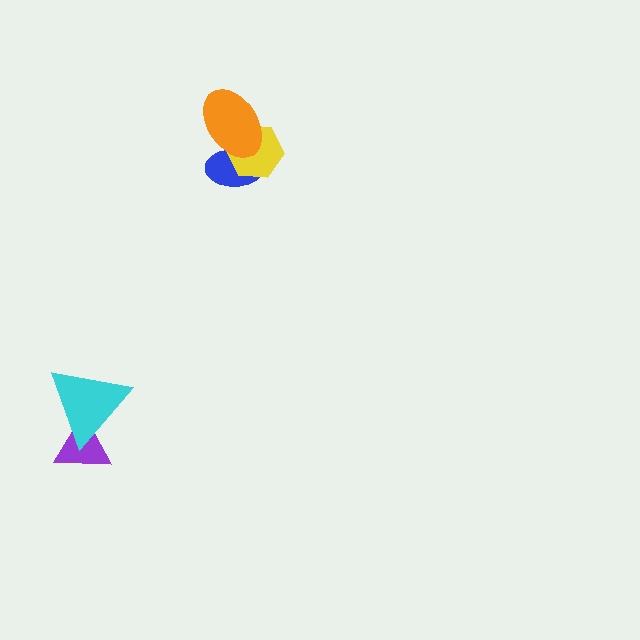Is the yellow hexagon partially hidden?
Yes, it is partially covered by another shape.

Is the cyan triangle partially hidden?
No, no other shape covers it.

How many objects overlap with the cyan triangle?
1 object overlaps with the cyan triangle.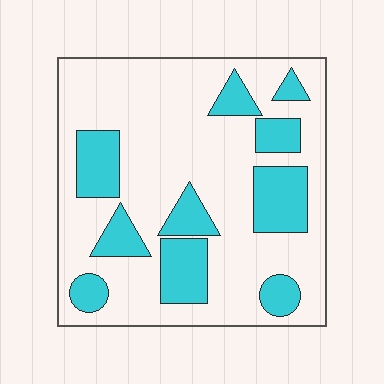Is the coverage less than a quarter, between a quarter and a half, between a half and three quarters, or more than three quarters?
Between a quarter and a half.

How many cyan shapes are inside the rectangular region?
10.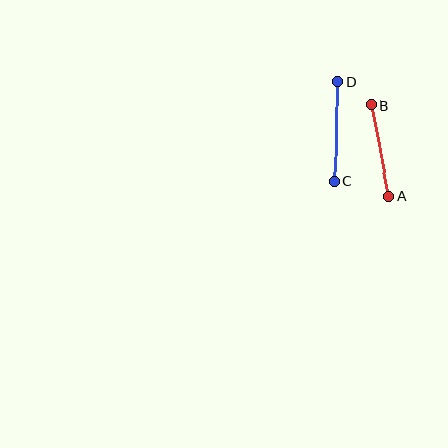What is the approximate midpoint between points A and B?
The midpoint is at approximately (380, 150) pixels.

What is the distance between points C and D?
The distance is approximately 100 pixels.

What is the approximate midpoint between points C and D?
The midpoint is at approximately (336, 132) pixels.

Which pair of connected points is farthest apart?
Points C and D are farthest apart.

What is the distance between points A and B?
The distance is approximately 92 pixels.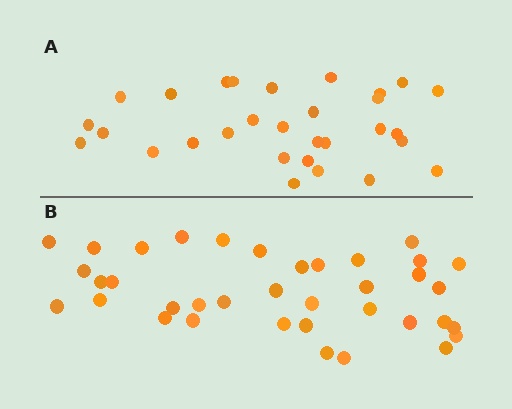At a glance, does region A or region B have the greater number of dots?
Region B (the bottom region) has more dots.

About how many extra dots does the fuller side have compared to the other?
Region B has roughly 8 or so more dots than region A.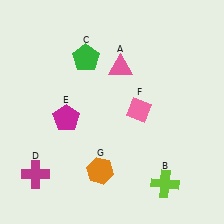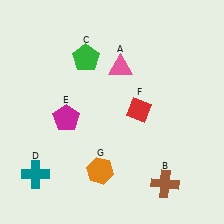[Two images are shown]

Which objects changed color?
B changed from lime to brown. D changed from magenta to teal. F changed from pink to red.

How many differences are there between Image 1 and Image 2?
There are 3 differences between the two images.